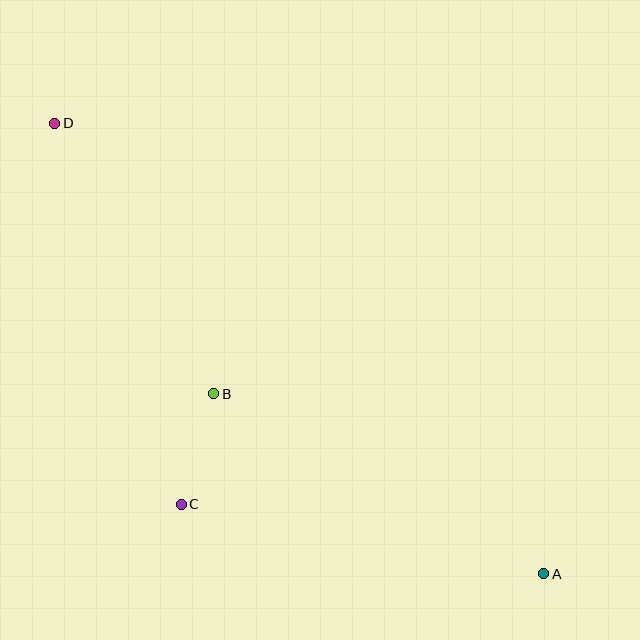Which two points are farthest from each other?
Points A and D are farthest from each other.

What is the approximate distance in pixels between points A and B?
The distance between A and B is approximately 376 pixels.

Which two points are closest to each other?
Points B and C are closest to each other.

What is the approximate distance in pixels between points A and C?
The distance between A and C is approximately 369 pixels.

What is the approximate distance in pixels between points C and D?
The distance between C and D is approximately 402 pixels.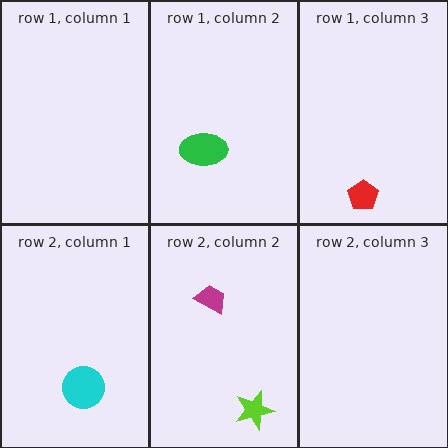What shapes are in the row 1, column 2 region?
The green ellipse.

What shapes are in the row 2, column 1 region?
The cyan circle.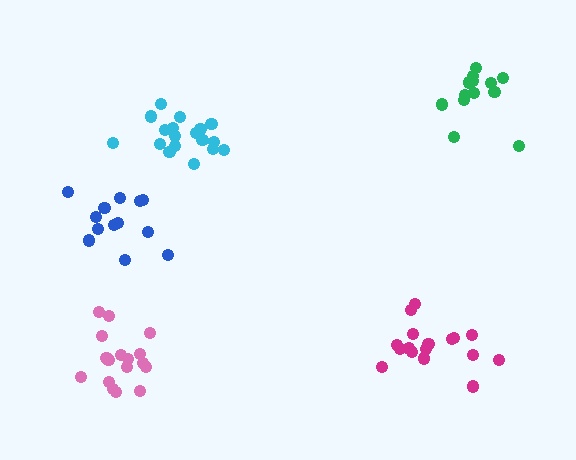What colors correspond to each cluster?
The clusters are colored: magenta, green, cyan, blue, pink.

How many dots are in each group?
Group 1: 17 dots, Group 2: 13 dots, Group 3: 18 dots, Group 4: 13 dots, Group 5: 17 dots (78 total).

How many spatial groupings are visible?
There are 5 spatial groupings.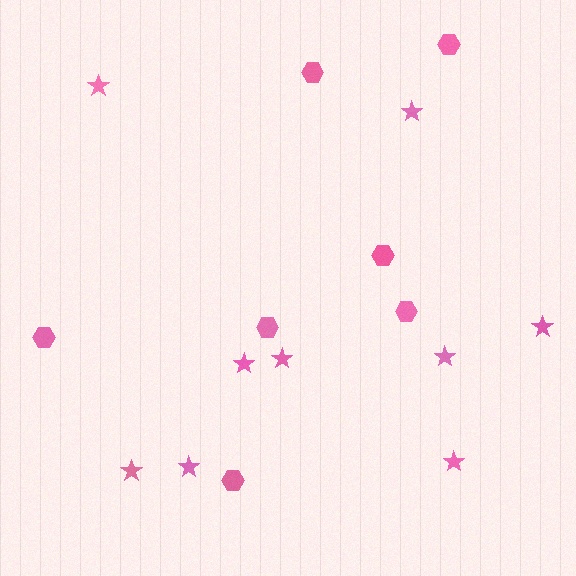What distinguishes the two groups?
There are 2 groups: one group of hexagons (7) and one group of stars (9).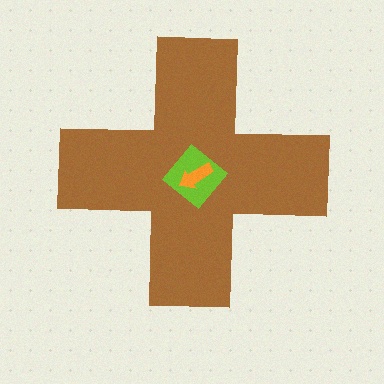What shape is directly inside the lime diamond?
The orange arrow.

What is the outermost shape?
The brown cross.